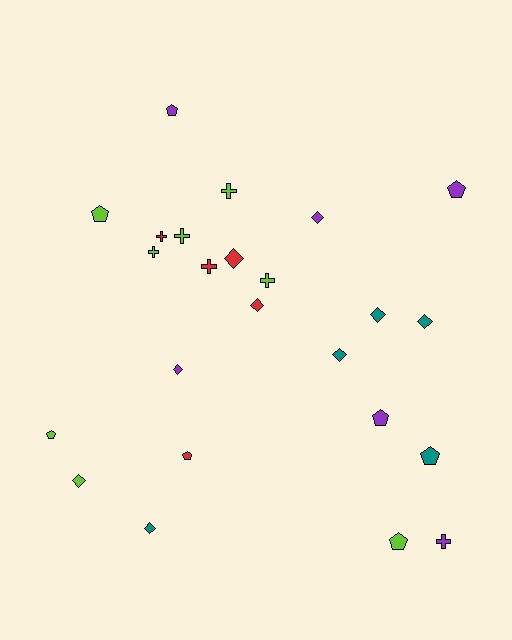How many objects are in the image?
There are 24 objects.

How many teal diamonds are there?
There are 4 teal diamonds.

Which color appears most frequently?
Lime, with 8 objects.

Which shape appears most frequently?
Diamond, with 9 objects.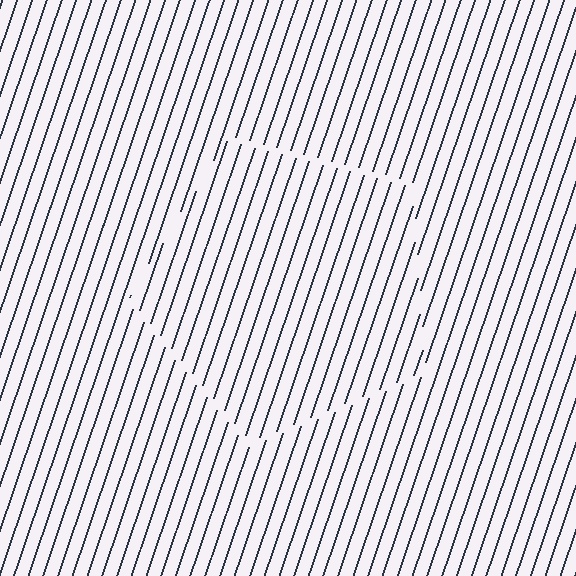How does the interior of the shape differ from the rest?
The interior of the shape contains the same grating, shifted by half a period — the contour is defined by the phase discontinuity where line-ends from the inner and outer gratings abut.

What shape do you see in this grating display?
An illusory pentagon. The interior of the shape contains the same grating, shifted by half a period — the contour is defined by the phase discontinuity where line-ends from the inner and outer gratings abut.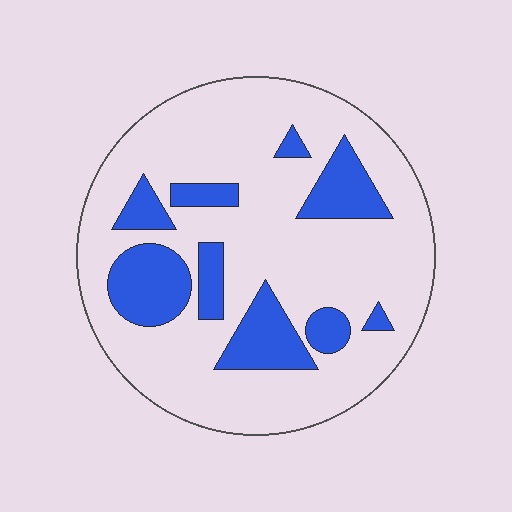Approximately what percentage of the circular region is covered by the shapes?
Approximately 25%.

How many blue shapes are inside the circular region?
9.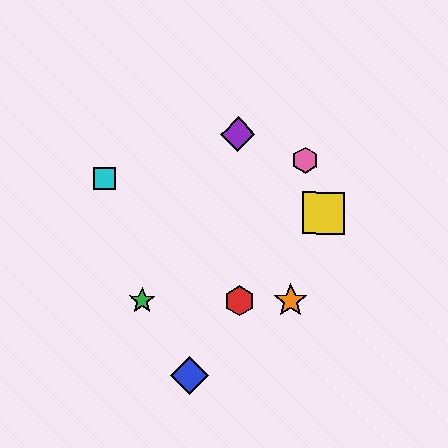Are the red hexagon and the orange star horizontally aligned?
Yes, both are at y≈301.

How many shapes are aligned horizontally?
3 shapes (the red hexagon, the green star, the orange star) are aligned horizontally.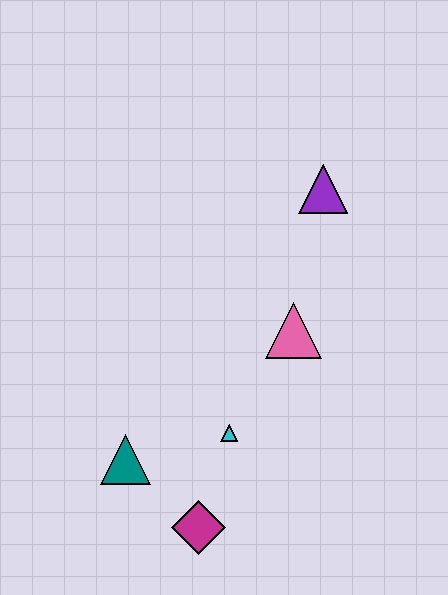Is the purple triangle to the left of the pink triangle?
No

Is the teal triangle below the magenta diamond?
No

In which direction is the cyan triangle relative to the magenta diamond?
The cyan triangle is above the magenta diamond.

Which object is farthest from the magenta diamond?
The purple triangle is farthest from the magenta diamond.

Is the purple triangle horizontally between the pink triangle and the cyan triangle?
No